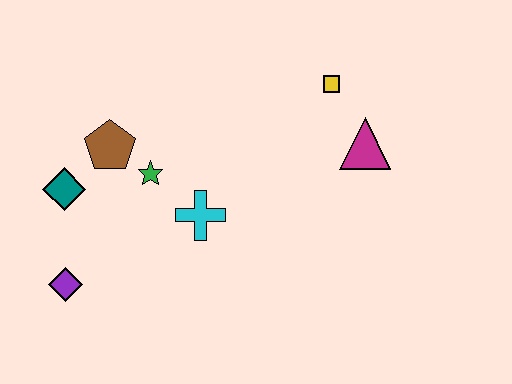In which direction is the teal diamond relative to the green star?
The teal diamond is to the left of the green star.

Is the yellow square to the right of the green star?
Yes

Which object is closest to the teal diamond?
The brown pentagon is closest to the teal diamond.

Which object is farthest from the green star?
The magenta triangle is farthest from the green star.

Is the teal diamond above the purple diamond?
Yes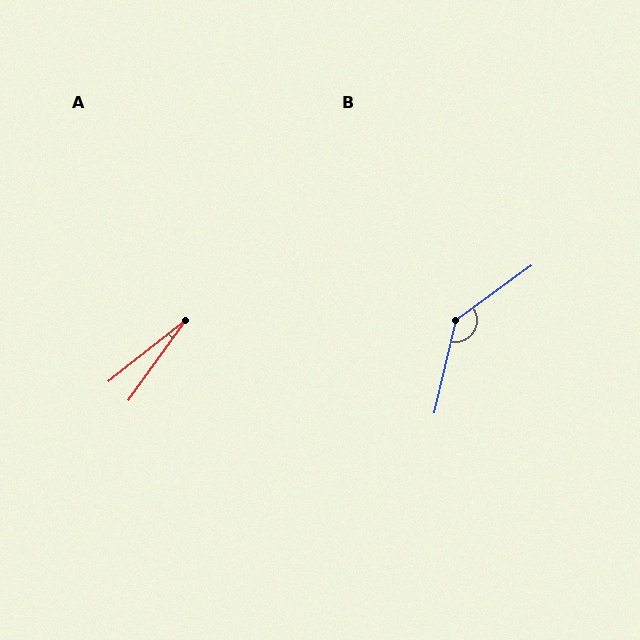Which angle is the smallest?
A, at approximately 16 degrees.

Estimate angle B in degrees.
Approximately 139 degrees.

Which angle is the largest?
B, at approximately 139 degrees.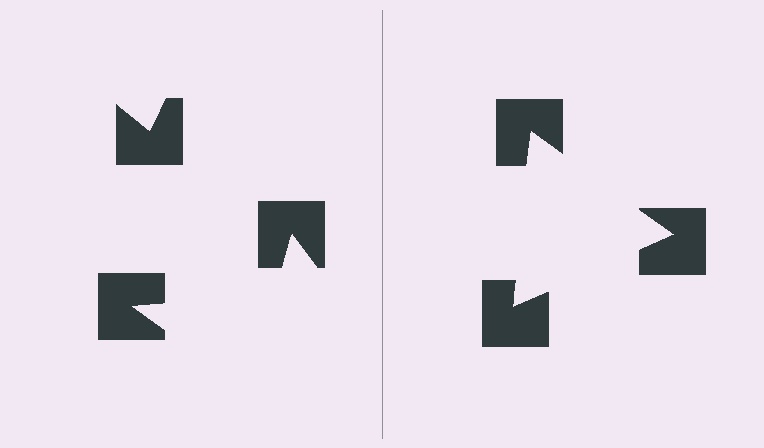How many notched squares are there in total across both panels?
6 — 3 on each side.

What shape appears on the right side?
An illusory triangle.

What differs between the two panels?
The notched squares are positioned identically on both sides; only the wedge orientations differ. On the right they align to a triangle; on the left they are misaligned.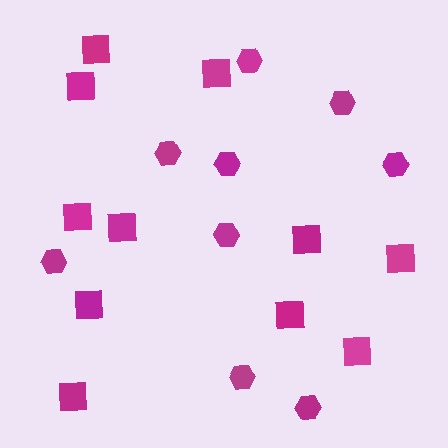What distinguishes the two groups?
There are 2 groups: one group of squares (11) and one group of hexagons (9).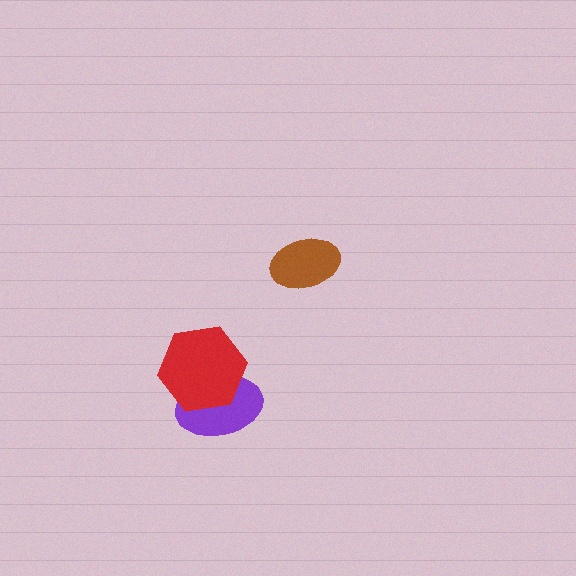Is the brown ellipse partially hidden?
No, no other shape covers it.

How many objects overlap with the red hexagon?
1 object overlaps with the red hexagon.